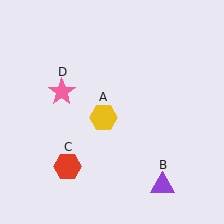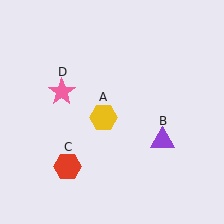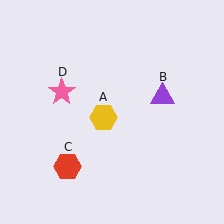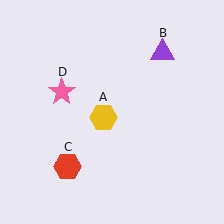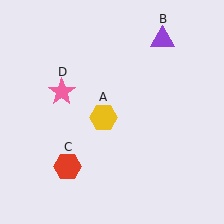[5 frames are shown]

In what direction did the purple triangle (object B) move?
The purple triangle (object B) moved up.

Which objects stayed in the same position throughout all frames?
Yellow hexagon (object A) and red hexagon (object C) and pink star (object D) remained stationary.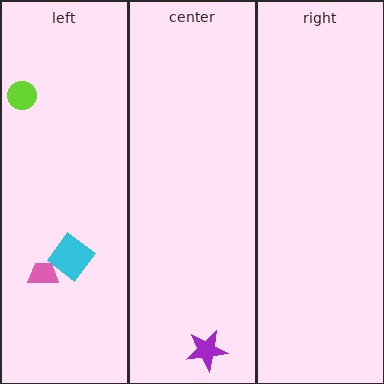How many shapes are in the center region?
1.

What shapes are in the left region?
The cyan diamond, the lime circle, the pink trapezoid.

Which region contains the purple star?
The center region.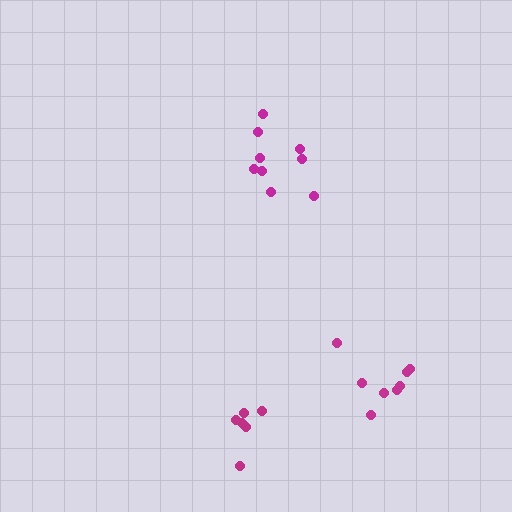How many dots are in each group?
Group 1: 9 dots, Group 2: 8 dots, Group 3: 6 dots (23 total).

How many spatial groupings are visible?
There are 3 spatial groupings.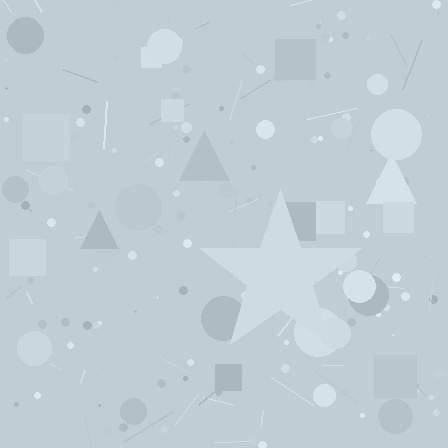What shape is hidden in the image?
A star is hidden in the image.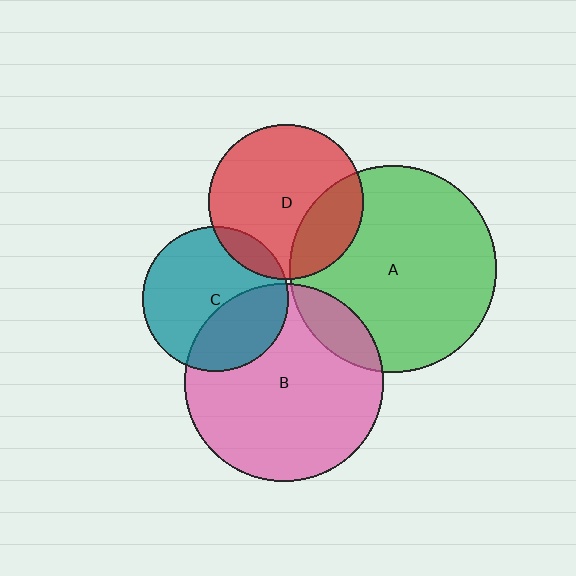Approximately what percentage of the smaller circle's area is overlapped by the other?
Approximately 15%.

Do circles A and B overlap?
Yes.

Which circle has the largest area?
Circle A (green).